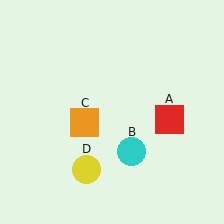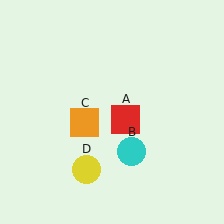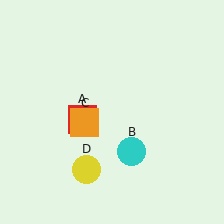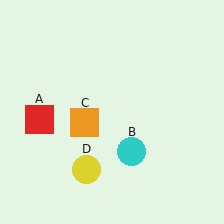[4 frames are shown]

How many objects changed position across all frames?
1 object changed position: red square (object A).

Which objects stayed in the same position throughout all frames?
Cyan circle (object B) and orange square (object C) and yellow circle (object D) remained stationary.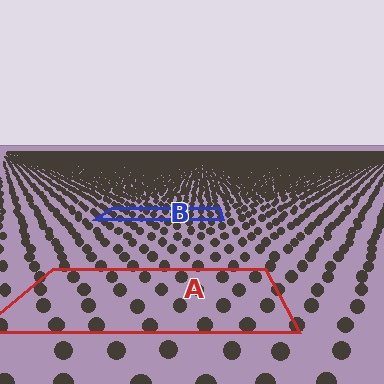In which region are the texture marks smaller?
The texture marks are smaller in region B, because it is farther away.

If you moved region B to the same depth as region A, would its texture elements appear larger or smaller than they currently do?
They would appear larger. At a closer depth, the same texture elements are projected at a bigger on-screen size.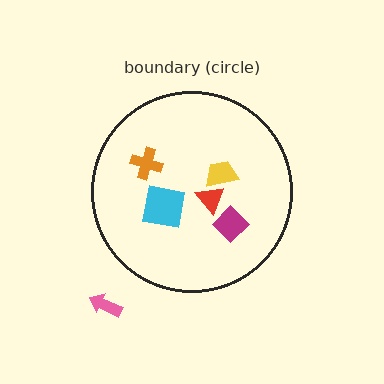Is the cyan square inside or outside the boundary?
Inside.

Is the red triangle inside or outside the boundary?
Inside.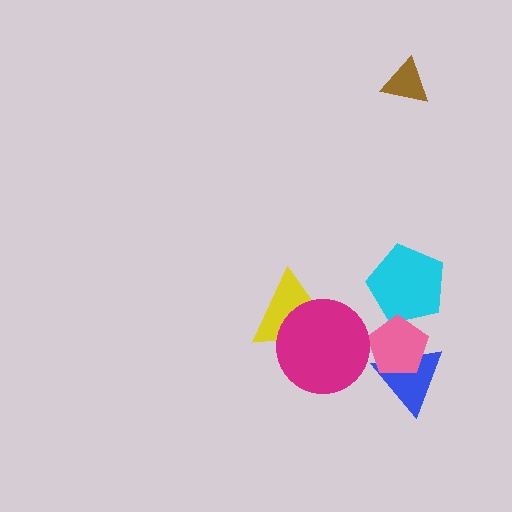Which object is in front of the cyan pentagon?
The pink pentagon is in front of the cyan pentagon.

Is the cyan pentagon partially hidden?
Yes, it is partially covered by another shape.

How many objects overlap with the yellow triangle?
1 object overlaps with the yellow triangle.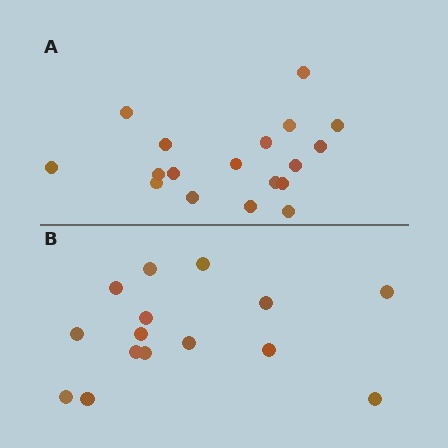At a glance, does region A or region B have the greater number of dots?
Region A (the top region) has more dots.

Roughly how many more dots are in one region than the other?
Region A has just a few more — roughly 2 or 3 more dots than region B.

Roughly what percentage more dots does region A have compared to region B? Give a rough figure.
About 20% more.